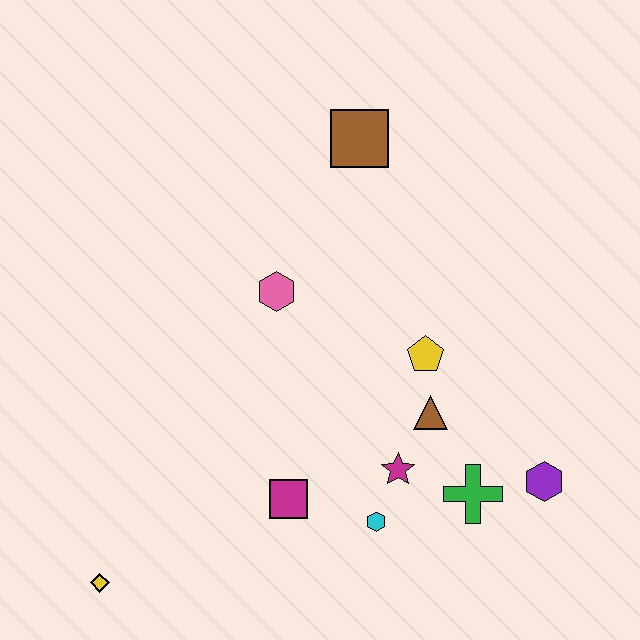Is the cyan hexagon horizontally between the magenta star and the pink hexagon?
Yes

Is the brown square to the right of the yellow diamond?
Yes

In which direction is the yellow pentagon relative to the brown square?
The yellow pentagon is below the brown square.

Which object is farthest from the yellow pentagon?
The yellow diamond is farthest from the yellow pentagon.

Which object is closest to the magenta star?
The cyan hexagon is closest to the magenta star.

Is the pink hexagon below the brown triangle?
No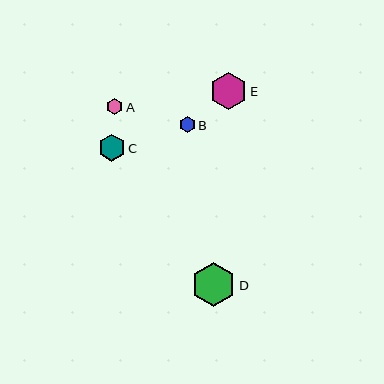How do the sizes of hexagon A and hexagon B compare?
Hexagon A and hexagon B are approximately the same size.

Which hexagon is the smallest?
Hexagon B is the smallest with a size of approximately 16 pixels.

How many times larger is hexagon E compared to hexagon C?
Hexagon E is approximately 1.4 times the size of hexagon C.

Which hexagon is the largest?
Hexagon D is the largest with a size of approximately 44 pixels.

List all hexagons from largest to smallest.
From largest to smallest: D, E, C, A, B.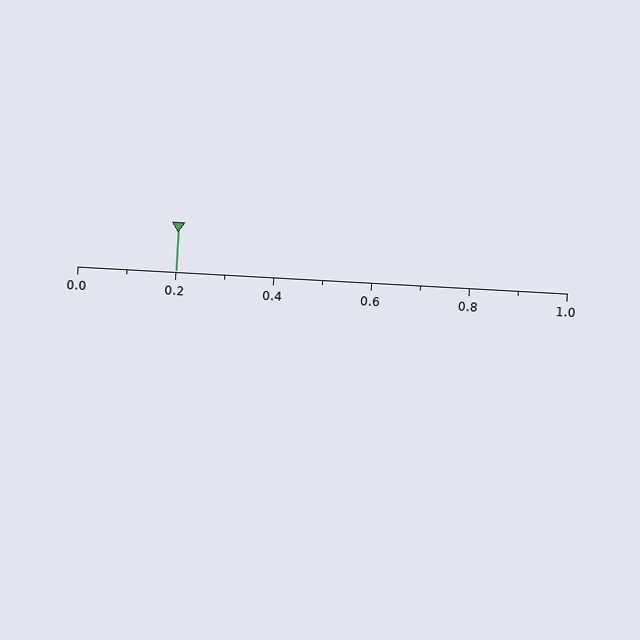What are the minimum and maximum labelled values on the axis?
The axis runs from 0.0 to 1.0.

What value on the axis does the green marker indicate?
The marker indicates approximately 0.2.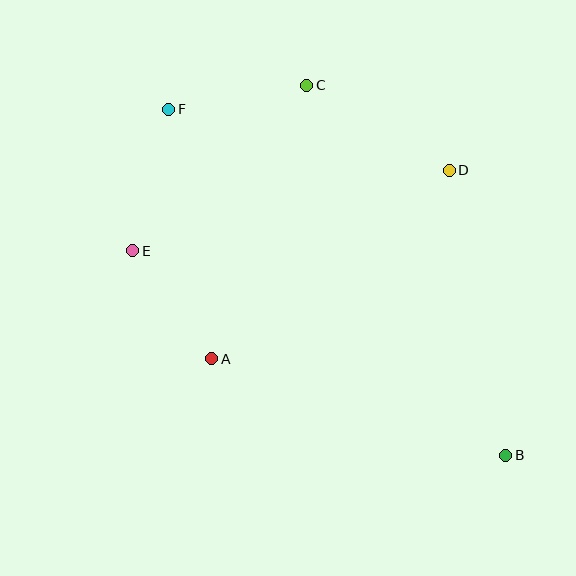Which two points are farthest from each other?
Points B and F are farthest from each other.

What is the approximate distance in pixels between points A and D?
The distance between A and D is approximately 303 pixels.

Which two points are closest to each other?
Points A and E are closest to each other.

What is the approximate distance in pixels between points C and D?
The distance between C and D is approximately 166 pixels.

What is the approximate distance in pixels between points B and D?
The distance between B and D is approximately 290 pixels.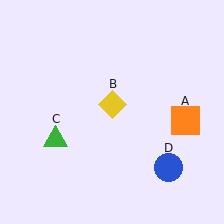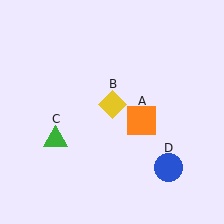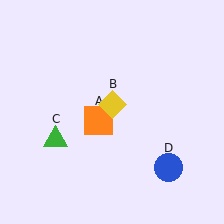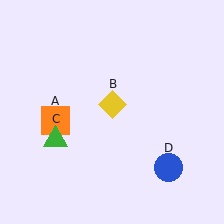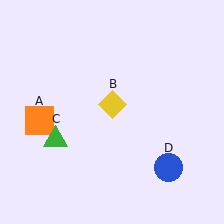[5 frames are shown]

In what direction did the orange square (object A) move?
The orange square (object A) moved left.